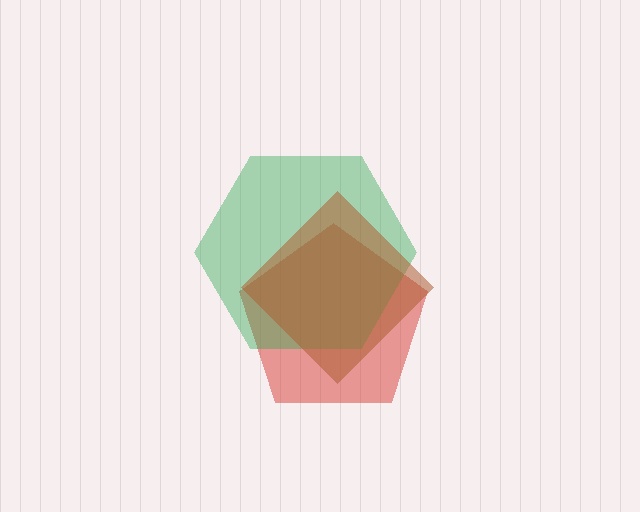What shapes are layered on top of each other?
The layered shapes are: a red pentagon, a green hexagon, a brown diamond.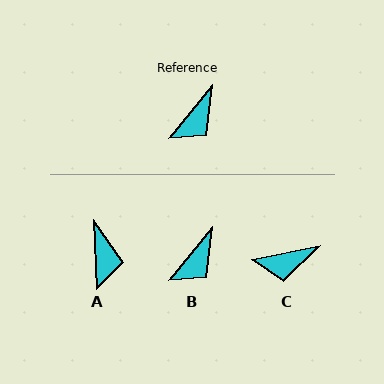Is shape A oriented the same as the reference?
No, it is off by about 41 degrees.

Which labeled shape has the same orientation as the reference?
B.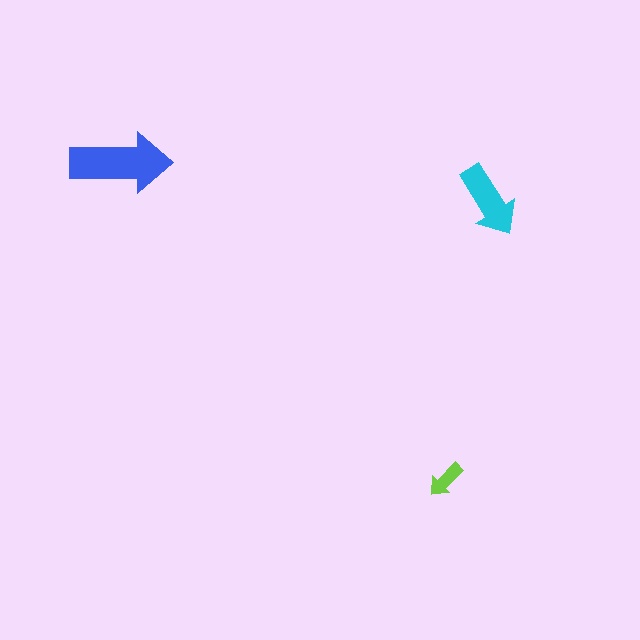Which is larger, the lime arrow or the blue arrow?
The blue one.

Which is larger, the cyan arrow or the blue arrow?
The blue one.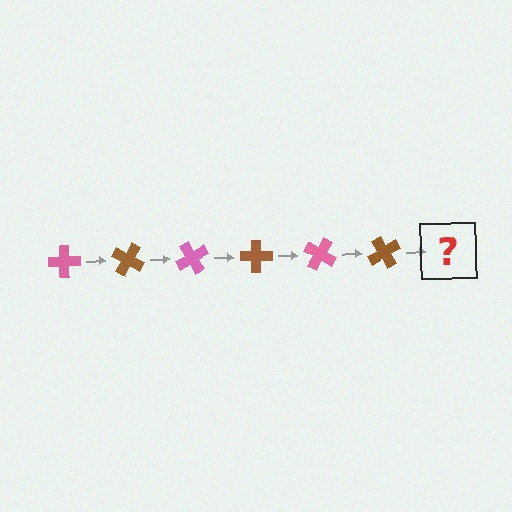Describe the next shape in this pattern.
It should be a pink cross, rotated 180 degrees from the start.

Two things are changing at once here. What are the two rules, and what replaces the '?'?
The two rules are that it rotates 30 degrees each step and the color cycles through pink and brown. The '?' should be a pink cross, rotated 180 degrees from the start.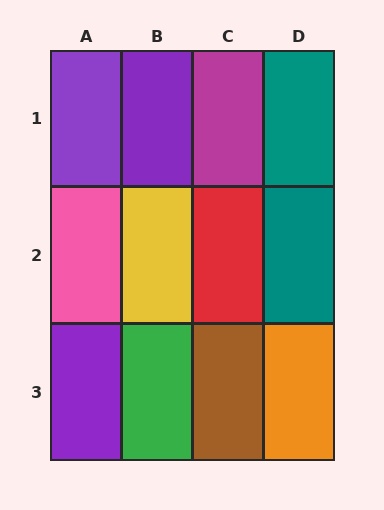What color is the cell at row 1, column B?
Purple.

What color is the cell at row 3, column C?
Brown.